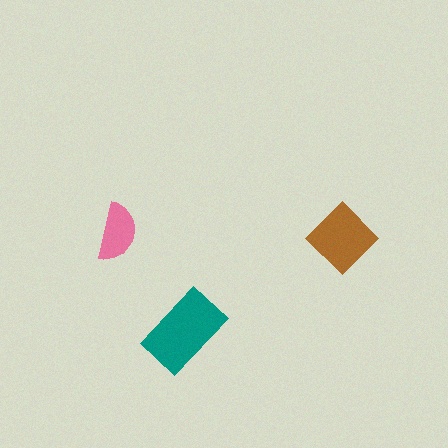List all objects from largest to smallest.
The teal rectangle, the brown diamond, the pink semicircle.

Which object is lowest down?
The teal rectangle is bottommost.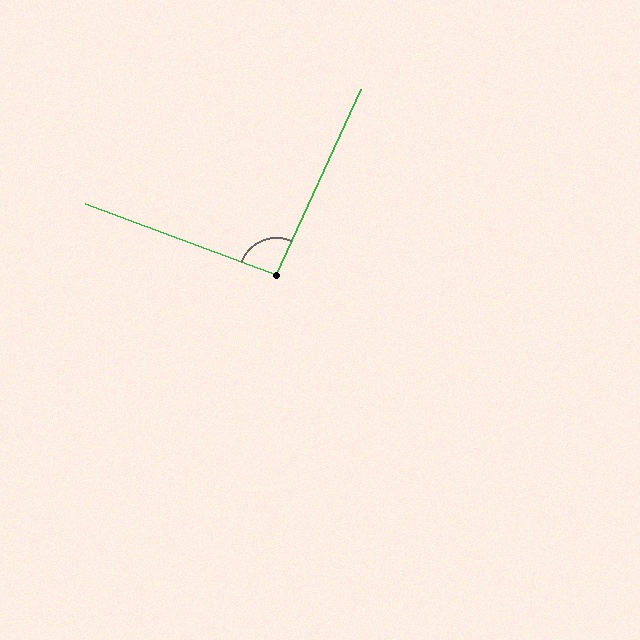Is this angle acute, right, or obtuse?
It is approximately a right angle.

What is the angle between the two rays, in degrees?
Approximately 94 degrees.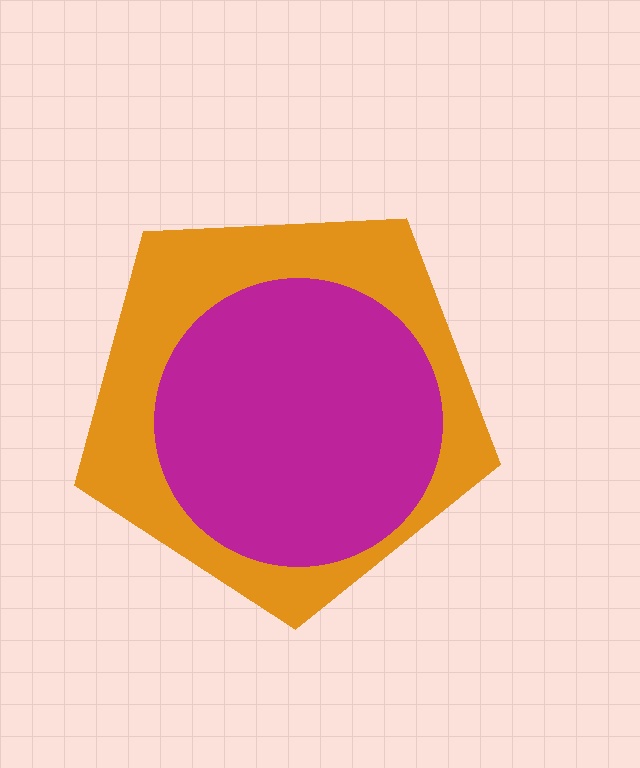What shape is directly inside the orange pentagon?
The magenta circle.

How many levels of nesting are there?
2.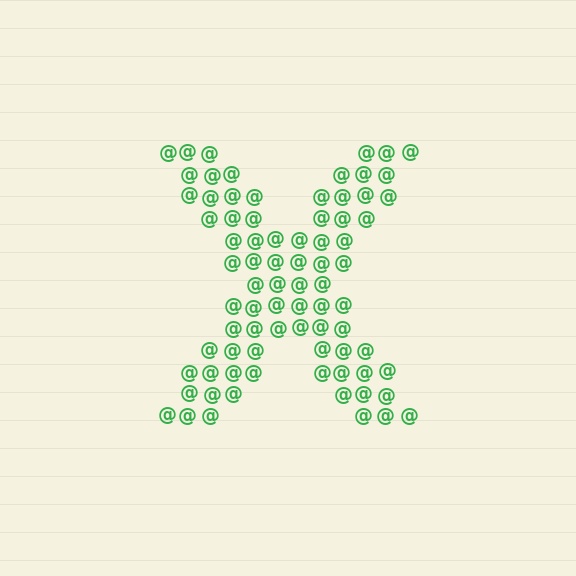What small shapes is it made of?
It is made of small at signs.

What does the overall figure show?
The overall figure shows the letter X.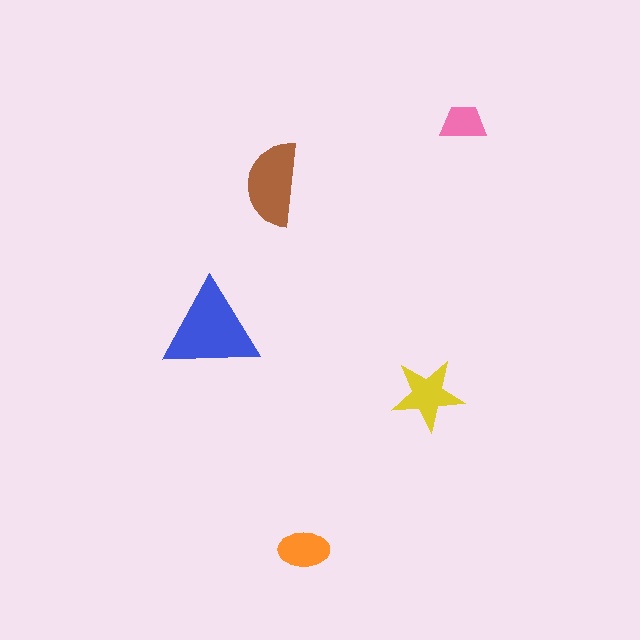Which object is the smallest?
The pink trapezoid.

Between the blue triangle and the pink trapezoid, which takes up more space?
The blue triangle.